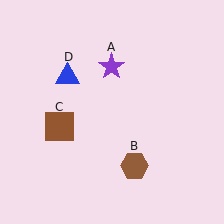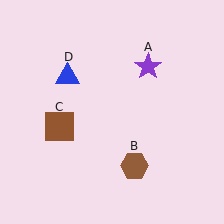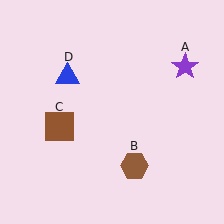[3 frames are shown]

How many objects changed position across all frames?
1 object changed position: purple star (object A).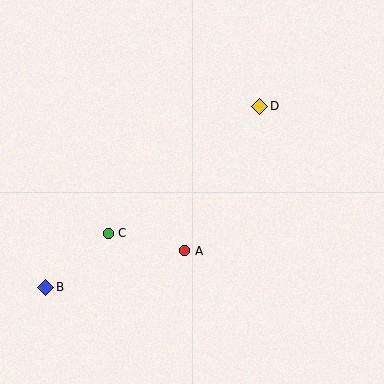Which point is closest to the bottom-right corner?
Point A is closest to the bottom-right corner.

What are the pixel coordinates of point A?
Point A is at (185, 251).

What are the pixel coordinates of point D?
Point D is at (260, 106).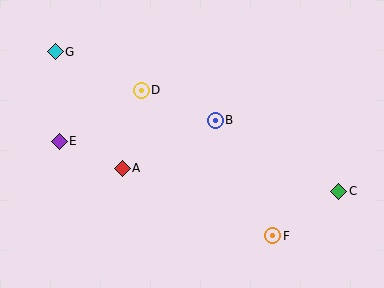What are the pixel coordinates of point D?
Point D is at (141, 90).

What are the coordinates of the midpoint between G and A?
The midpoint between G and A is at (89, 110).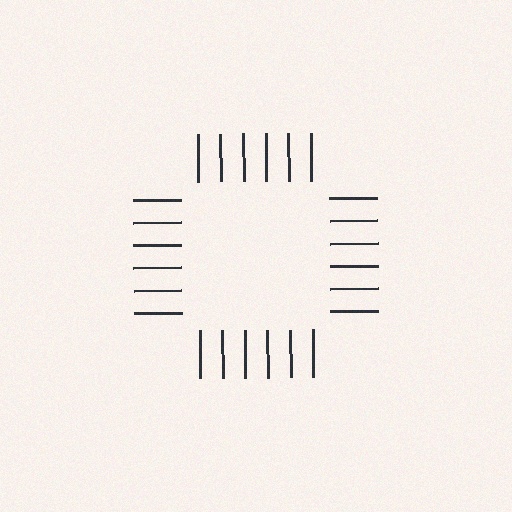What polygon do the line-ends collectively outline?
An illusory square — the line segments terminate on its edges but no continuous stroke is drawn.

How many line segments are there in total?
24 — 6 along each of the 4 edges.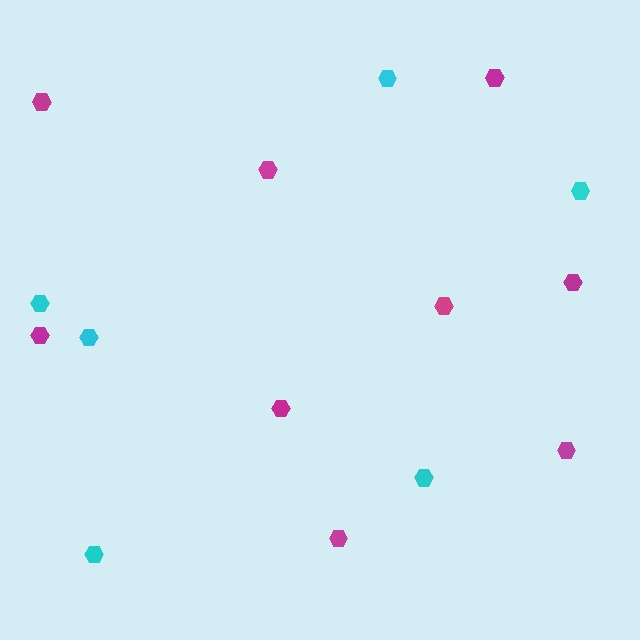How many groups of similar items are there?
There are 2 groups: one group of magenta hexagons (9) and one group of cyan hexagons (6).